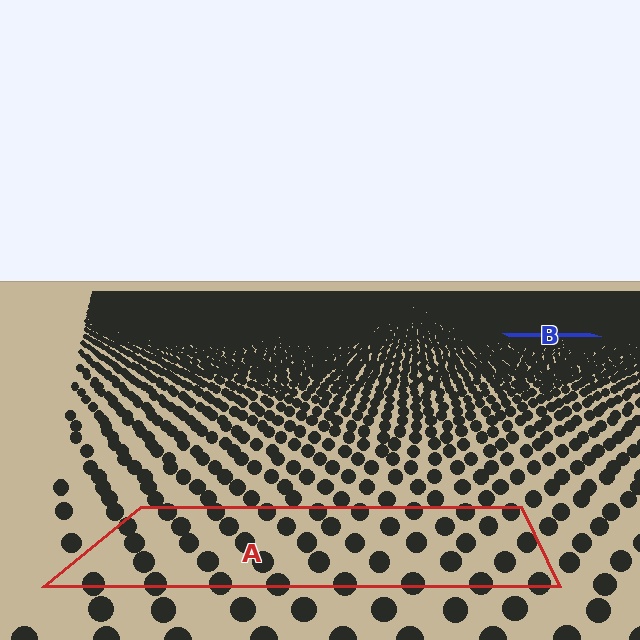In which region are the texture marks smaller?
The texture marks are smaller in region B, because it is farther away.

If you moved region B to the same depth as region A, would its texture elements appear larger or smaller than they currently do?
They would appear larger. At a closer depth, the same texture elements are projected at a bigger on-screen size.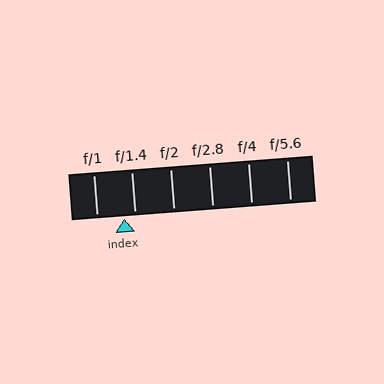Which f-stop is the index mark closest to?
The index mark is closest to f/1.4.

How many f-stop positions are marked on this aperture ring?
There are 6 f-stop positions marked.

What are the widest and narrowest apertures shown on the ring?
The widest aperture shown is f/1 and the narrowest is f/5.6.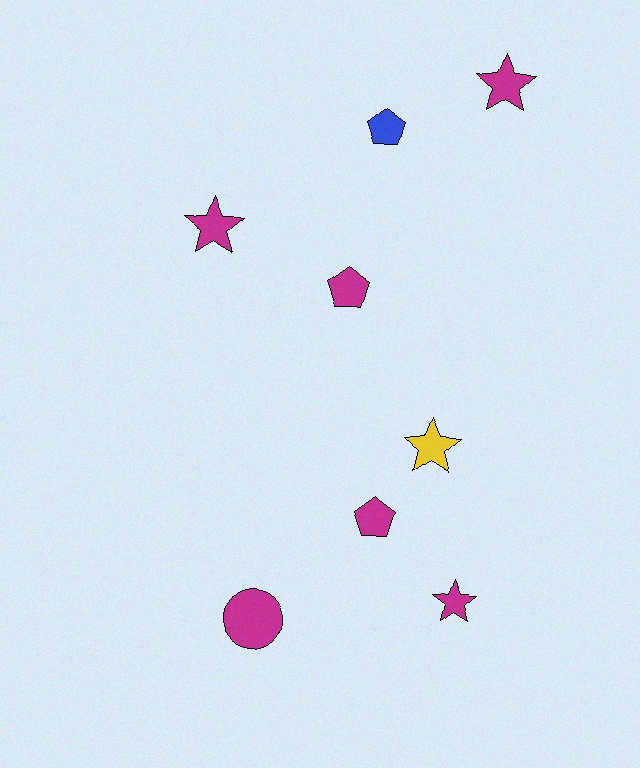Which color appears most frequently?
Magenta, with 6 objects.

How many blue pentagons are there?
There is 1 blue pentagon.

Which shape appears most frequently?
Star, with 4 objects.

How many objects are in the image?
There are 8 objects.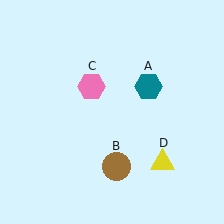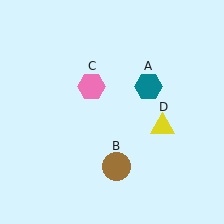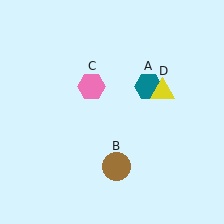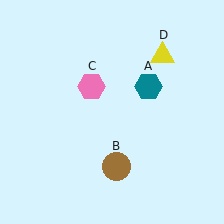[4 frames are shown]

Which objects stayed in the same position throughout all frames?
Teal hexagon (object A) and brown circle (object B) and pink hexagon (object C) remained stationary.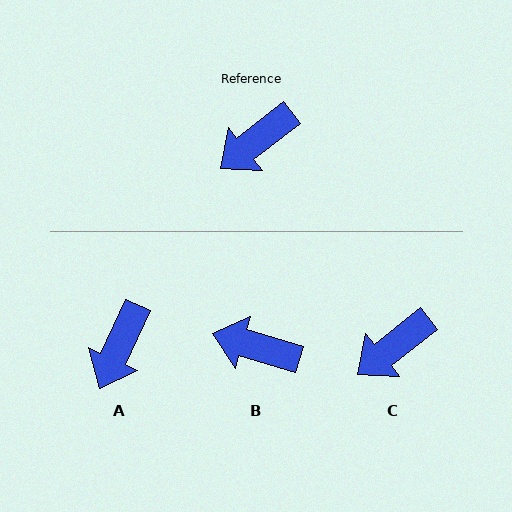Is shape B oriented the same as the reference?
No, it is off by about 55 degrees.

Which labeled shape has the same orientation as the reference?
C.